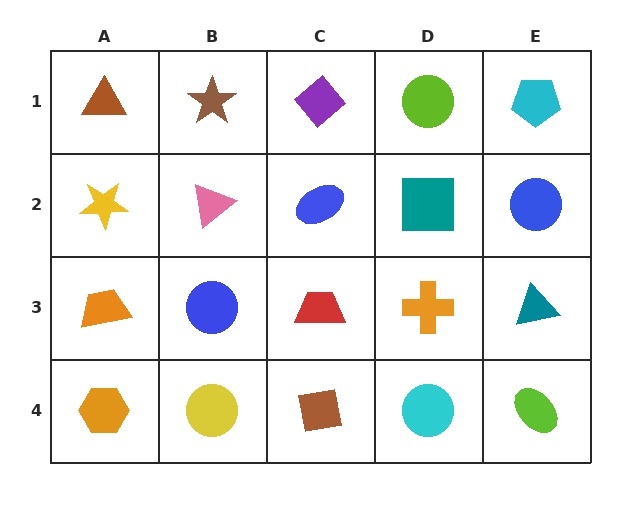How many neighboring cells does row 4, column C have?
3.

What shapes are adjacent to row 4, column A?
An orange trapezoid (row 3, column A), a yellow circle (row 4, column B).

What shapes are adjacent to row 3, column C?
A blue ellipse (row 2, column C), a brown square (row 4, column C), a blue circle (row 3, column B), an orange cross (row 3, column D).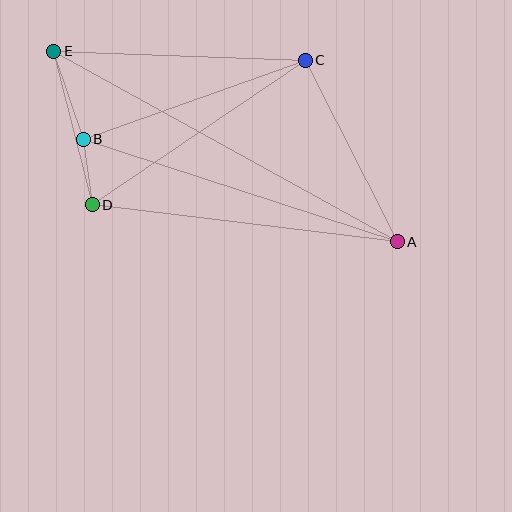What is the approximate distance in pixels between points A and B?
The distance between A and B is approximately 330 pixels.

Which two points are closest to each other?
Points B and D are closest to each other.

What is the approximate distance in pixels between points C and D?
The distance between C and D is approximately 257 pixels.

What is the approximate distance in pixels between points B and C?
The distance between B and C is approximately 236 pixels.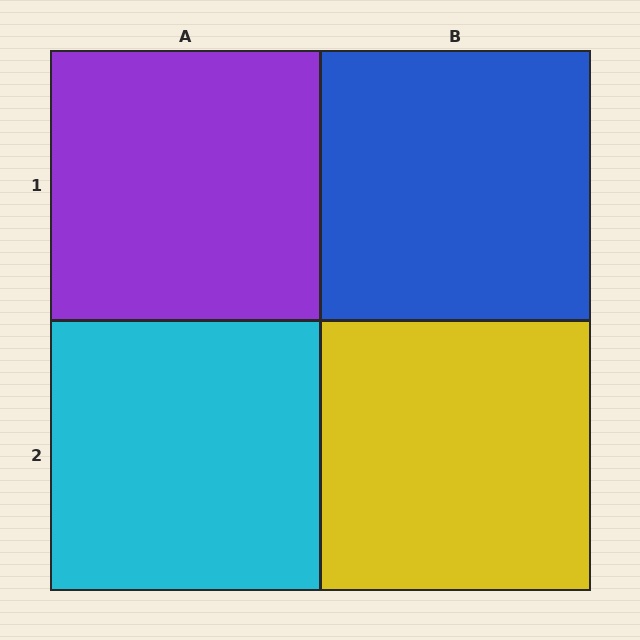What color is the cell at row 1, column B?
Blue.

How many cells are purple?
1 cell is purple.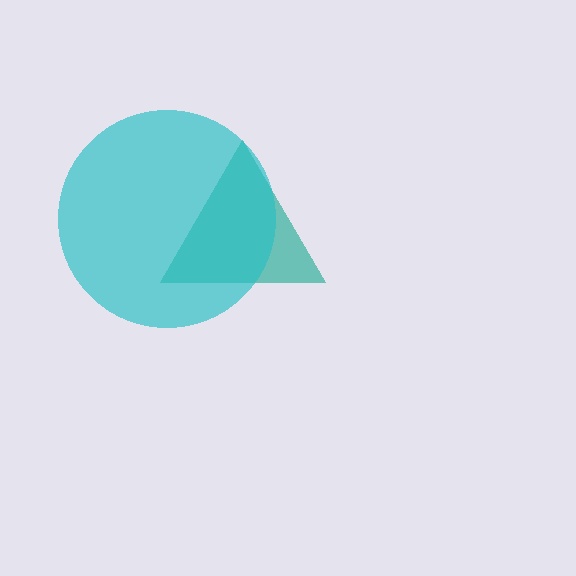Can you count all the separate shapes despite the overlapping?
Yes, there are 2 separate shapes.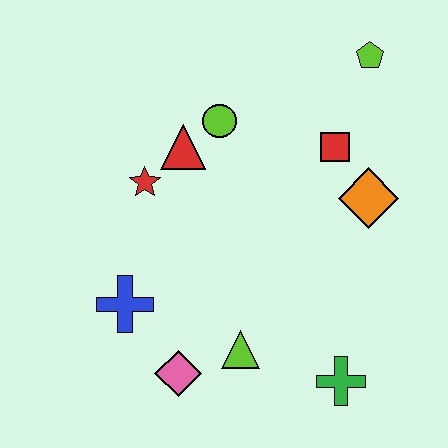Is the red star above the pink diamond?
Yes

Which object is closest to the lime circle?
The red triangle is closest to the lime circle.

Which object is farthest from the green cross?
The lime pentagon is farthest from the green cross.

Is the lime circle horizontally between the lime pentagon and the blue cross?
Yes